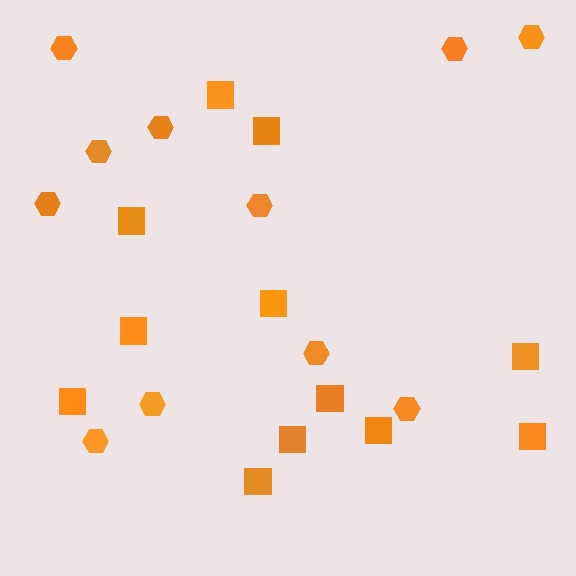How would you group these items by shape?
There are 2 groups: one group of squares (12) and one group of hexagons (11).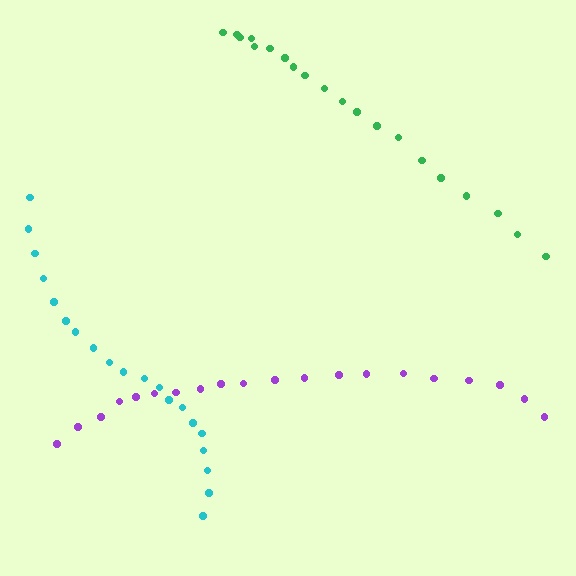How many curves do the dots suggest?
There are 3 distinct paths.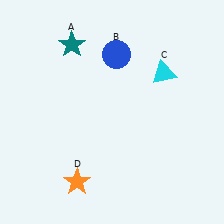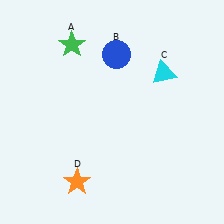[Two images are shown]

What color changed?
The star (A) changed from teal in Image 1 to green in Image 2.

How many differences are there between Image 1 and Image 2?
There is 1 difference between the two images.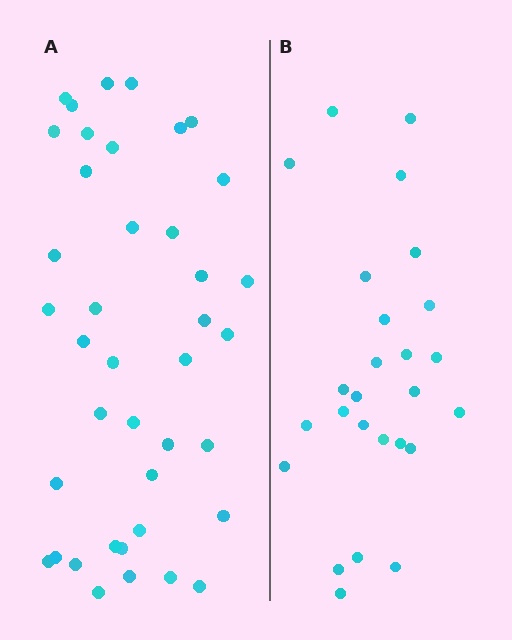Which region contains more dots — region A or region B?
Region A (the left region) has more dots.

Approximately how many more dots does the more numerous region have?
Region A has approximately 15 more dots than region B.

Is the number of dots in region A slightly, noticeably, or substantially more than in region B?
Region A has substantially more. The ratio is roughly 1.5 to 1.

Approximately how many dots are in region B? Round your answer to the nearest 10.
About 30 dots. (The exact count is 26, which rounds to 30.)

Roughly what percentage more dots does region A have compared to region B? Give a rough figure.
About 55% more.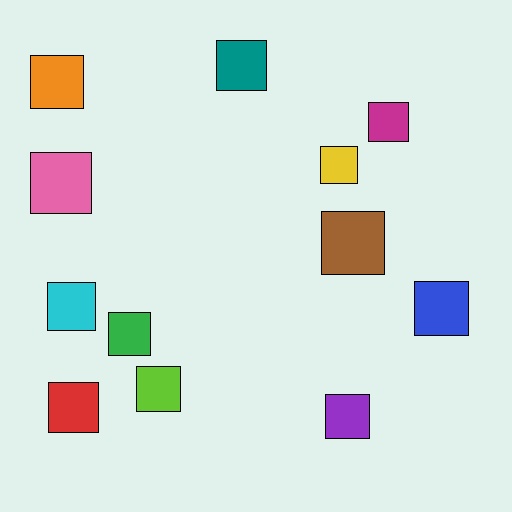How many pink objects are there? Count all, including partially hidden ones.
There is 1 pink object.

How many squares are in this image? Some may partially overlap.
There are 12 squares.